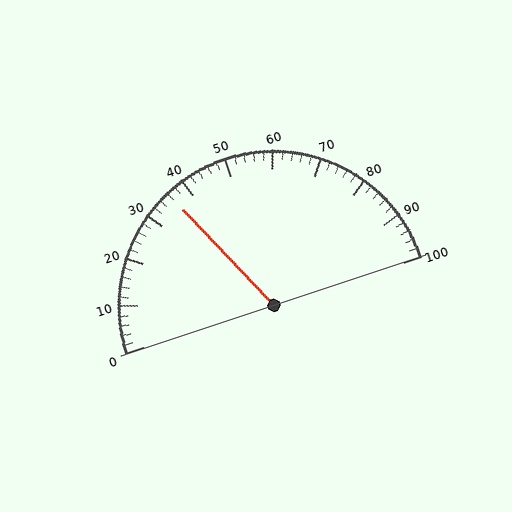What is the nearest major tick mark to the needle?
The nearest major tick mark is 40.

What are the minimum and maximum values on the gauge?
The gauge ranges from 0 to 100.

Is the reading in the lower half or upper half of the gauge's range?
The reading is in the lower half of the range (0 to 100).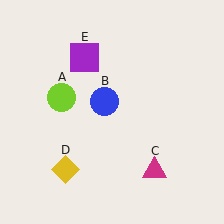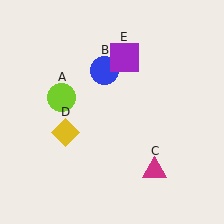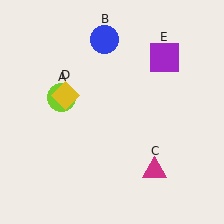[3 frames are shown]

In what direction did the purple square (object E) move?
The purple square (object E) moved right.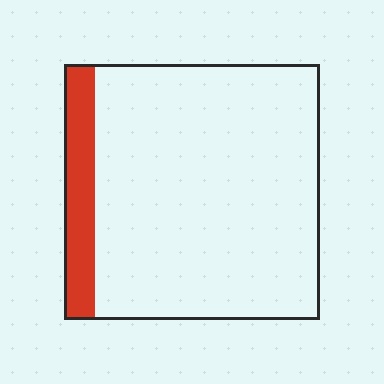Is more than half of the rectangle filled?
No.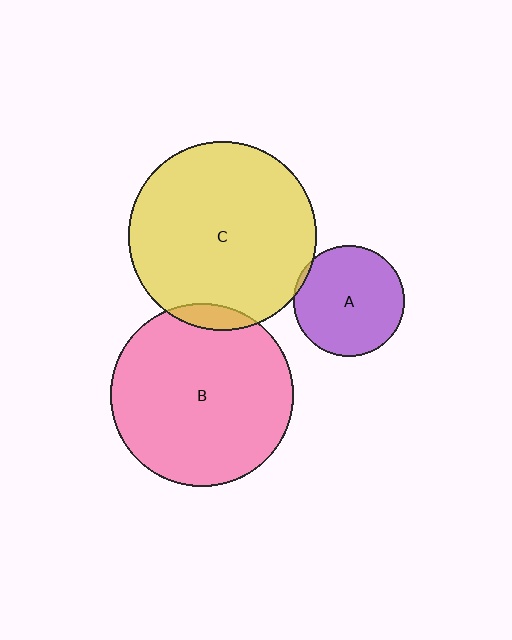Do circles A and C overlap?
Yes.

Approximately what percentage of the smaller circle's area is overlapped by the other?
Approximately 5%.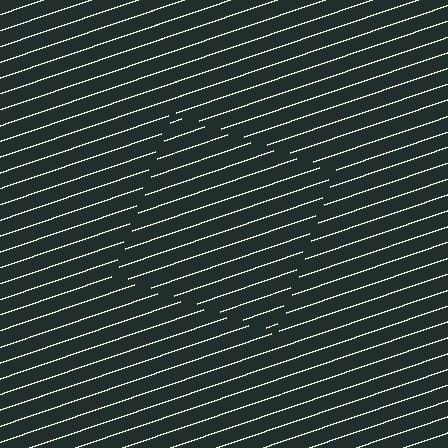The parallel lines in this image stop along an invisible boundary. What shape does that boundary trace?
An illusory square. The interior of the shape contains the same grating, shifted by half a period — the contour is defined by the phase discontinuity where line-ends from the inner and outer gratings abut.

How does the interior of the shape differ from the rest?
The interior of the shape contains the same grating, shifted by half a period — the contour is defined by the phase discontinuity where line-ends from the inner and outer gratings abut.